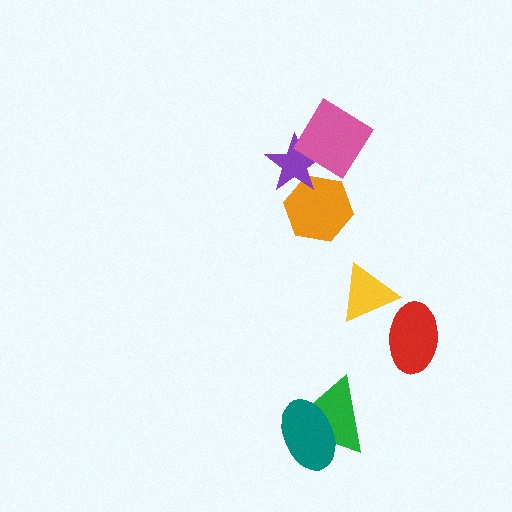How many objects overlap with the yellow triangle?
0 objects overlap with the yellow triangle.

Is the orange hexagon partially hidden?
Yes, it is partially covered by another shape.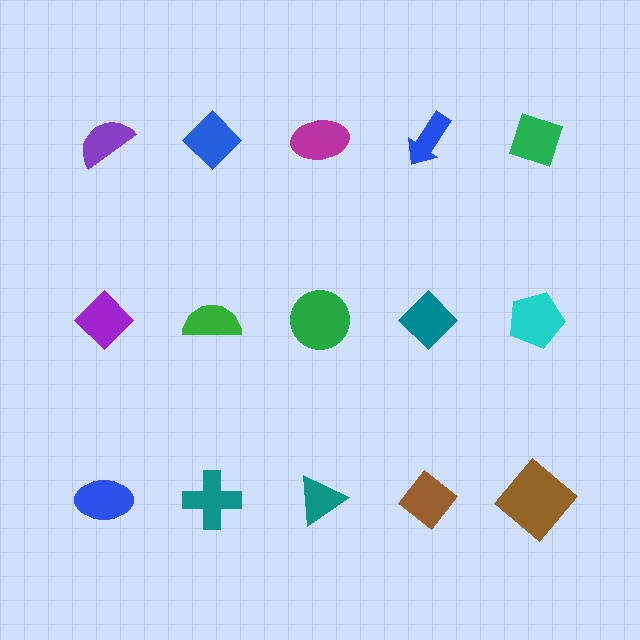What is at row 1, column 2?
A blue diamond.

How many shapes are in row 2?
5 shapes.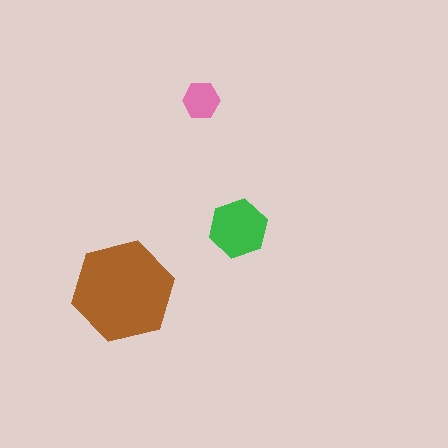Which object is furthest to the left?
The brown hexagon is leftmost.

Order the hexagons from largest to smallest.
the brown one, the green one, the pink one.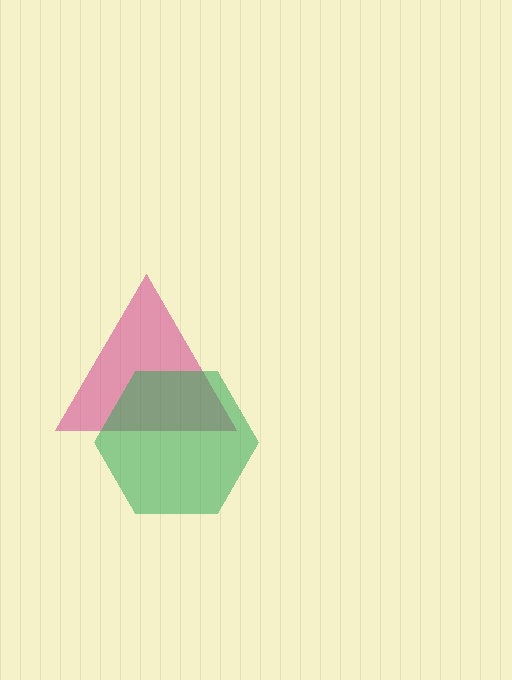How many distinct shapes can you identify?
There are 2 distinct shapes: a magenta triangle, a green hexagon.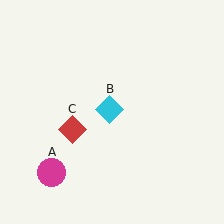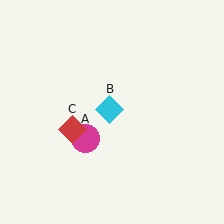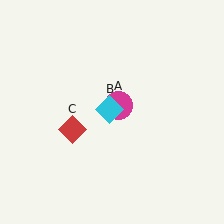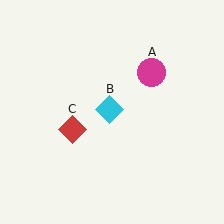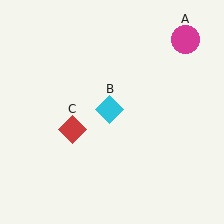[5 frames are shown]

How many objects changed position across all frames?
1 object changed position: magenta circle (object A).